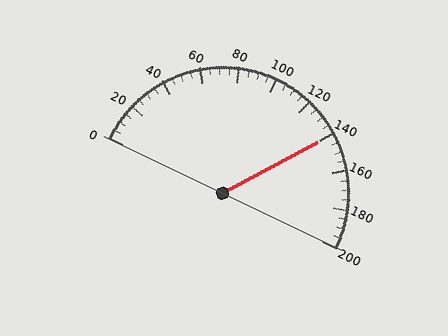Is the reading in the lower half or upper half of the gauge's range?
The reading is in the upper half of the range (0 to 200).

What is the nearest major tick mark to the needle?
The nearest major tick mark is 140.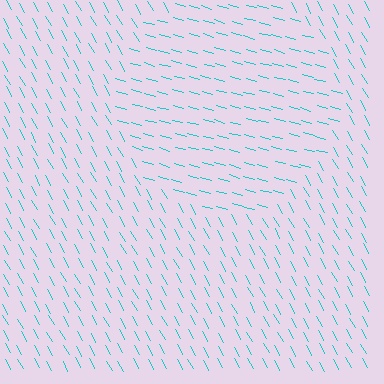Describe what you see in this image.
The image is filled with small cyan line segments. A circle region in the image has lines oriented differently from the surrounding lines, creating a visible texture boundary.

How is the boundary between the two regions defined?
The boundary is defined purely by a change in line orientation (approximately 45 degrees difference). All lines are the same color and thickness.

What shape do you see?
I see a circle.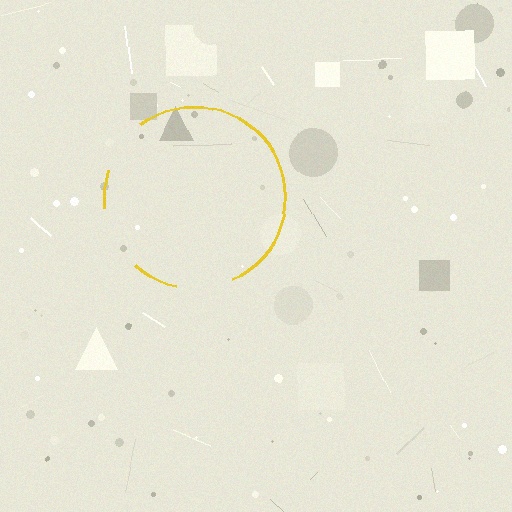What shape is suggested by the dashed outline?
The dashed outline suggests a circle.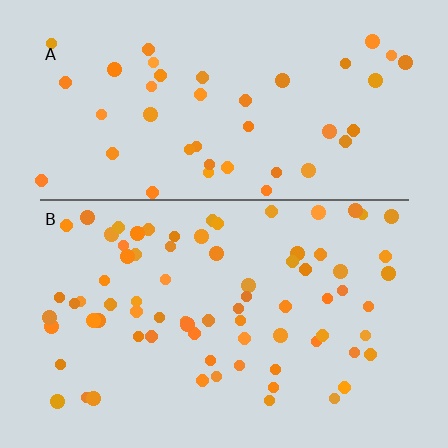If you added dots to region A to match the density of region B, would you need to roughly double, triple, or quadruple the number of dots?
Approximately double.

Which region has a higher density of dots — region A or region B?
B (the bottom).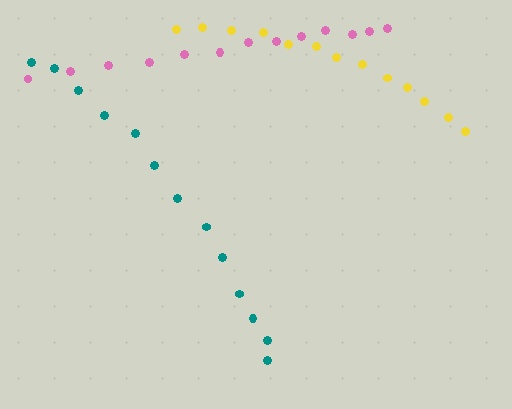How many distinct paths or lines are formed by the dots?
There are 3 distinct paths.